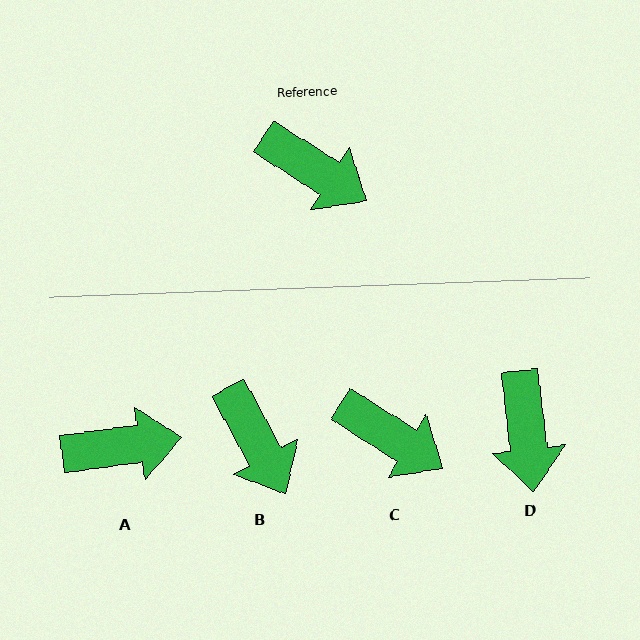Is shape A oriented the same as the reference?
No, it is off by about 40 degrees.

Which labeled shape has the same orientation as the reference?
C.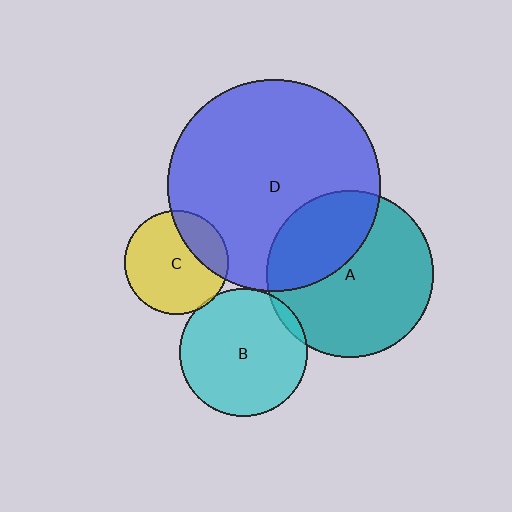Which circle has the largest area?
Circle D (blue).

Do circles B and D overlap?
Yes.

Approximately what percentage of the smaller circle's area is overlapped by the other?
Approximately 5%.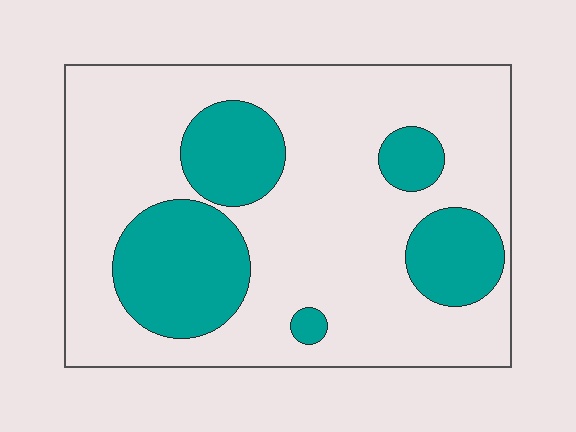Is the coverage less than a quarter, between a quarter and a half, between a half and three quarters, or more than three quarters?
Between a quarter and a half.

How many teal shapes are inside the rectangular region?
5.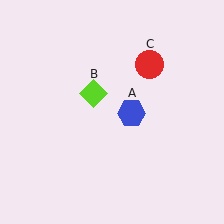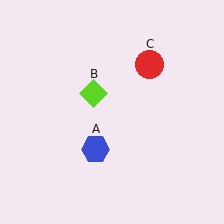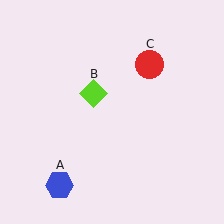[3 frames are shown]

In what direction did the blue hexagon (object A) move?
The blue hexagon (object A) moved down and to the left.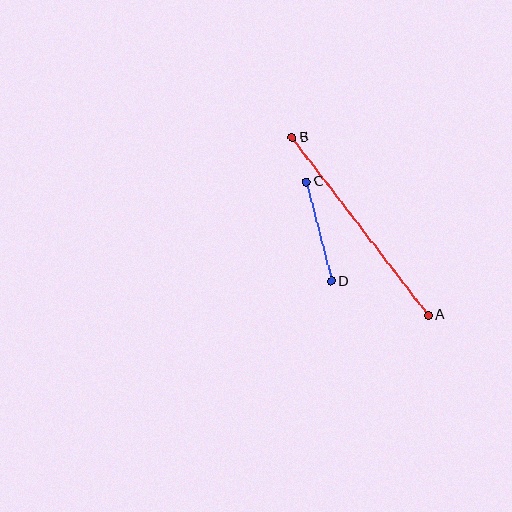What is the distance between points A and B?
The distance is approximately 224 pixels.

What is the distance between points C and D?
The distance is approximately 103 pixels.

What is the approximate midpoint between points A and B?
The midpoint is at approximately (360, 226) pixels.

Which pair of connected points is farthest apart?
Points A and B are farthest apart.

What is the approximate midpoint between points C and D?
The midpoint is at approximately (319, 232) pixels.